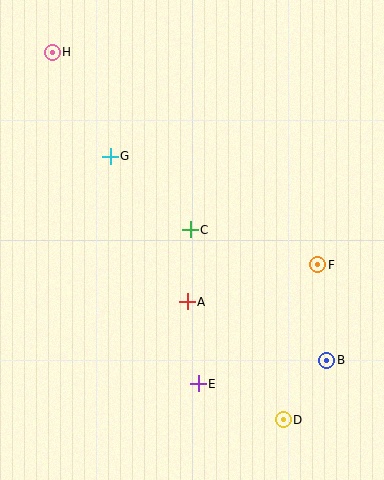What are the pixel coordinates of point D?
Point D is at (283, 420).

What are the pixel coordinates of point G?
Point G is at (110, 156).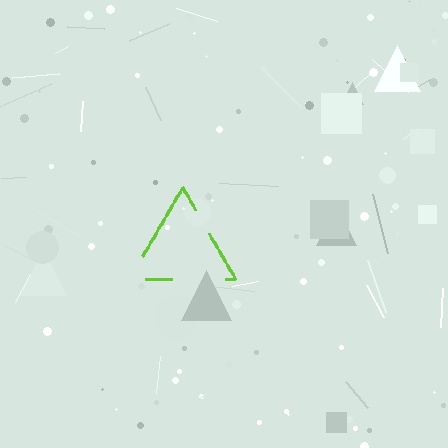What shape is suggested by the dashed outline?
The dashed outline suggests a triangle.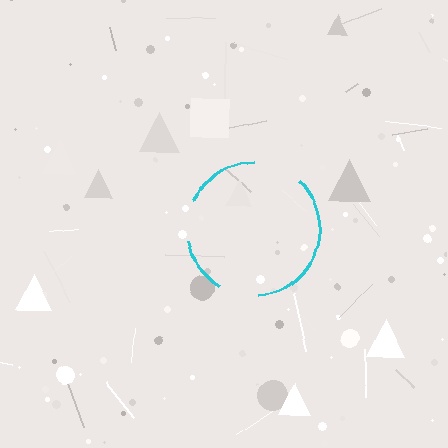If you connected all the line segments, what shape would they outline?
They would outline a circle.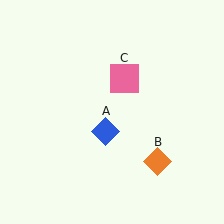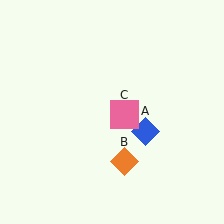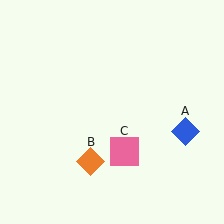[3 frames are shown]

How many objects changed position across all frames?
3 objects changed position: blue diamond (object A), orange diamond (object B), pink square (object C).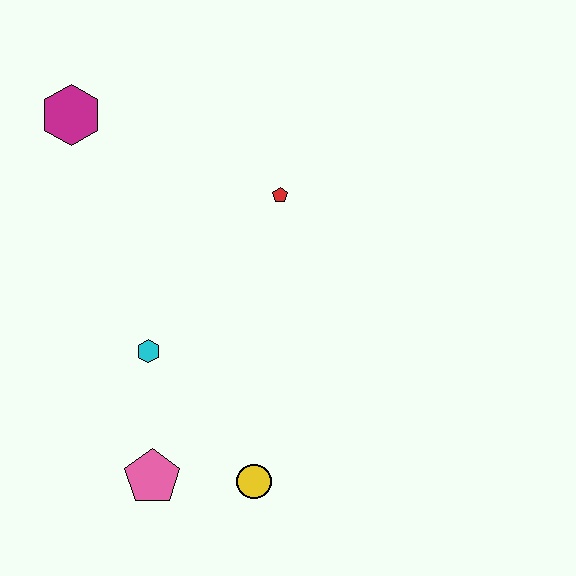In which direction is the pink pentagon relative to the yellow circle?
The pink pentagon is to the left of the yellow circle.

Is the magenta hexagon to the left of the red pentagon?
Yes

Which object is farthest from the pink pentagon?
The magenta hexagon is farthest from the pink pentagon.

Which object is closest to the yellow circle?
The pink pentagon is closest to the yellow circle.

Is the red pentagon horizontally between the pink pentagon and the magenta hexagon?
No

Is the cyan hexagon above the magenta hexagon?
No